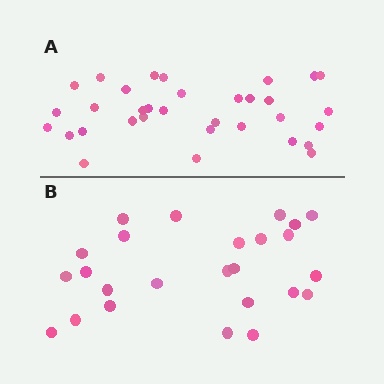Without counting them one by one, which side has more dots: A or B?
Region A (the top region) has more dots.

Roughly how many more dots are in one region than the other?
Region A has roughly 8 or so more dots than region B.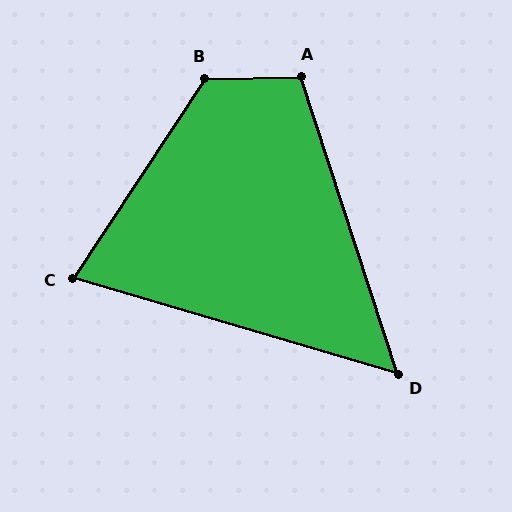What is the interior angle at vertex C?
Approximately 73 degrees (acute).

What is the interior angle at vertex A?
Approximately 107 degrees (obtuse).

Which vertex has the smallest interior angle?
D, at approximately 56 degrees.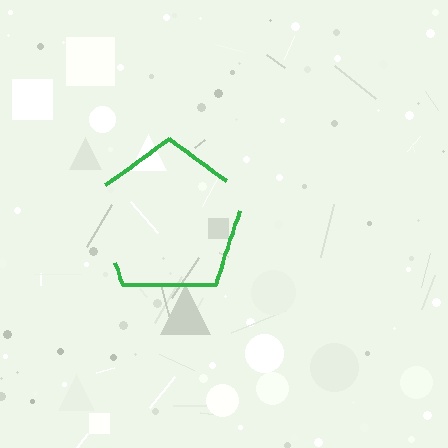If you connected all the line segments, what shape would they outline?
They would outline a pentagon.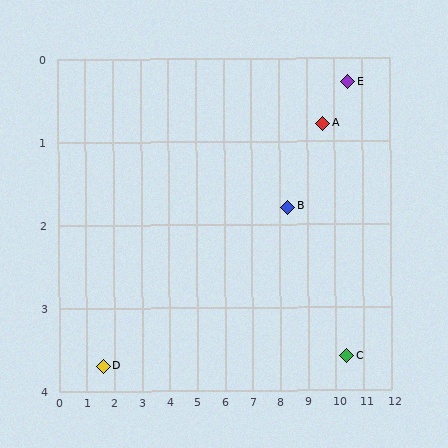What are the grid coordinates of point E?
Point E is at approximately (10.5, 0.3).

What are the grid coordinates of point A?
Point A is at approximately (9.6, 0.8).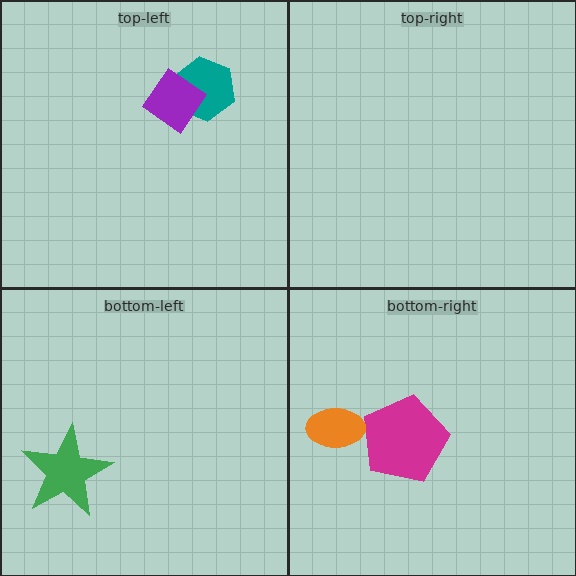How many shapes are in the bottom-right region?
2.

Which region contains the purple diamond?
The top-left region.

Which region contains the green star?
The bottom-left region.